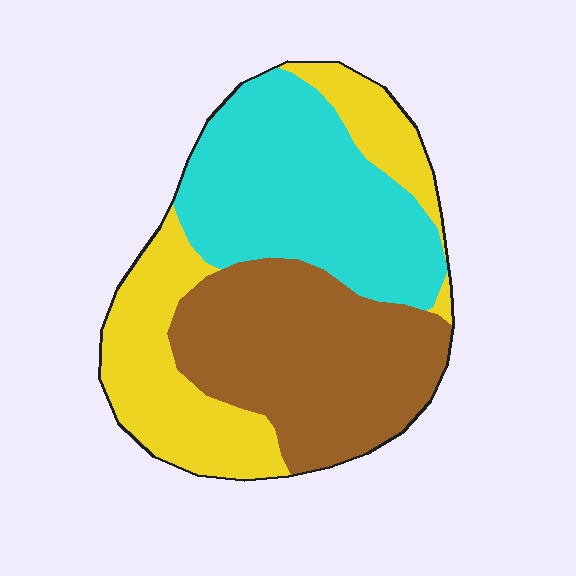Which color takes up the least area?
Yellow, at roughly 30%.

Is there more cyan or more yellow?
Cyan.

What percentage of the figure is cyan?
Cyan takes up between a third and a half of the figure.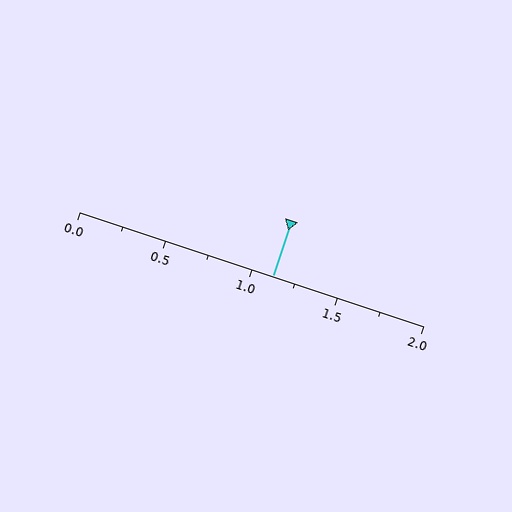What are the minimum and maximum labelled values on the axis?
The axis runs from 0.0 to 2.0.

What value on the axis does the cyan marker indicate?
The marker indicates approximately 1.12.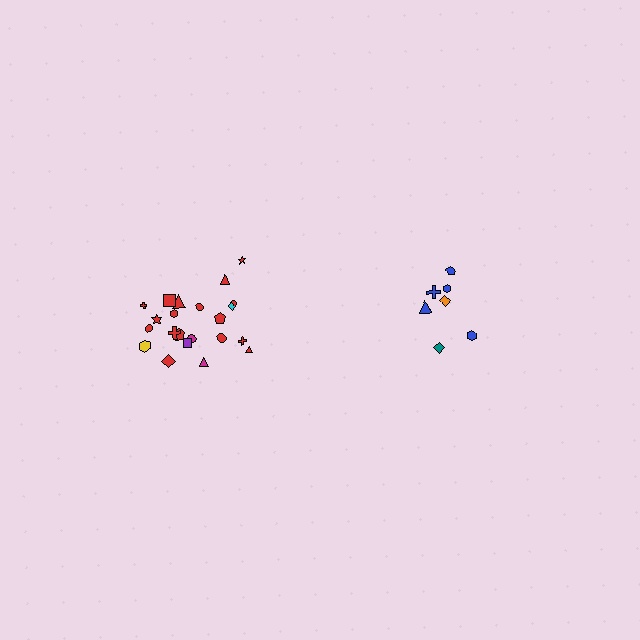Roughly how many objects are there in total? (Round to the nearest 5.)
Roughly 30 objects in total.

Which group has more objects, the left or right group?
The left group.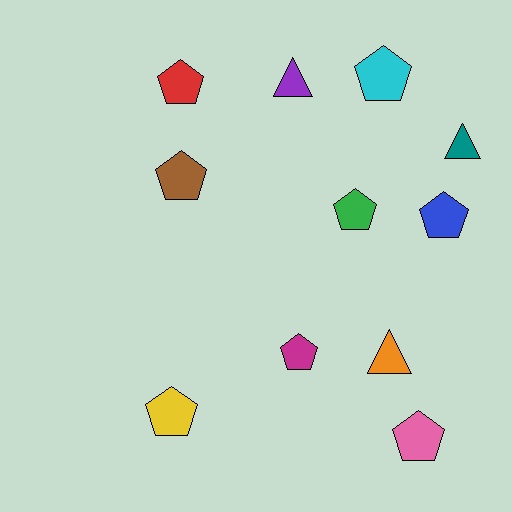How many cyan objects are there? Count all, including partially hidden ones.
There is 1 cyan object.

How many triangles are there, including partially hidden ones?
There are 3 triangles.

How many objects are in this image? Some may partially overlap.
There are 11 objects.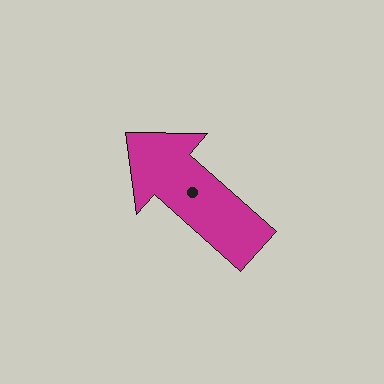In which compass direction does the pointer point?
Northwest.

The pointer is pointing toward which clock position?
Roughly 10 o'clock.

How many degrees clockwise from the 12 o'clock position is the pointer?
Approximately 312 degrees.